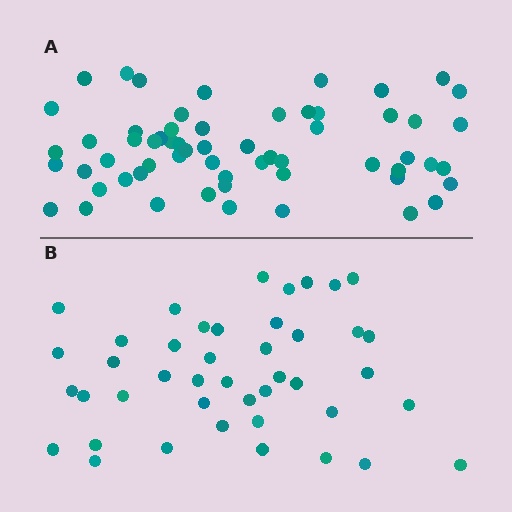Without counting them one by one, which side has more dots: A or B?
Region A (the top region) has more dots.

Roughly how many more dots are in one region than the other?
Region A has approximately 15 more dots than region B.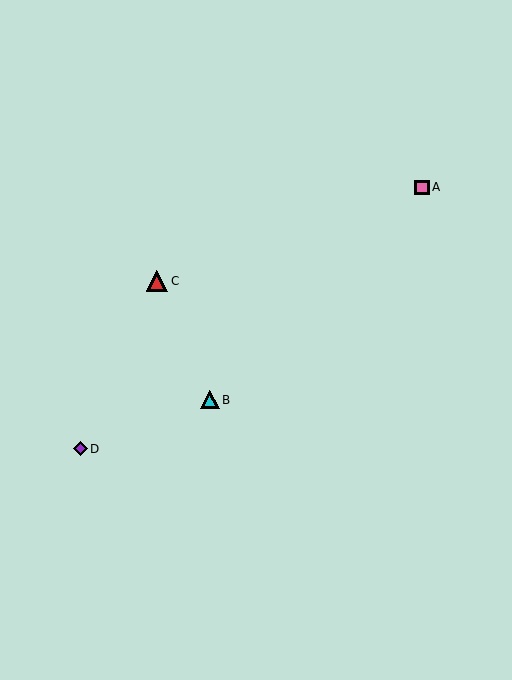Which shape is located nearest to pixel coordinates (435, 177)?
The pink square (labeled A) at (422, 187) is nearest to that location.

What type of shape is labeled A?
Shape A is a pink square.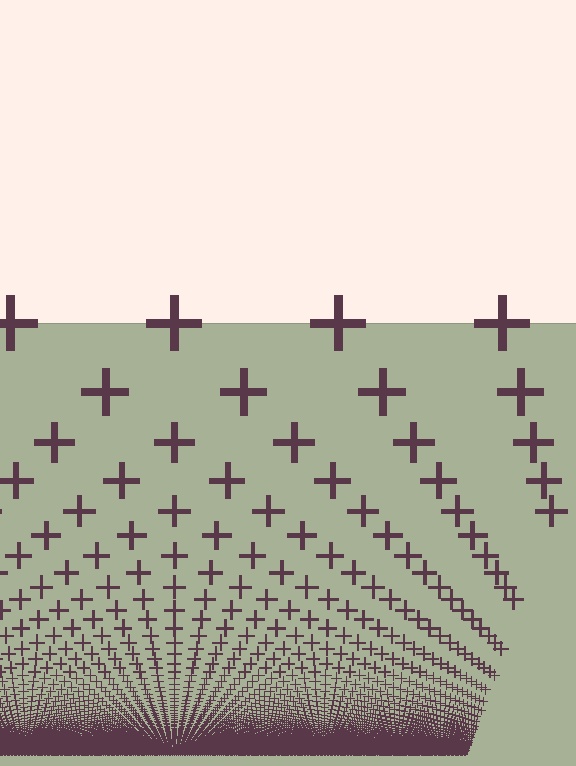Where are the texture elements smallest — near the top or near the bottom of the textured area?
Near the bottom.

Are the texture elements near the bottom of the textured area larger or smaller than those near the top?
Smaller. The gradient is inverted — elements near the bottom are smaller and denser.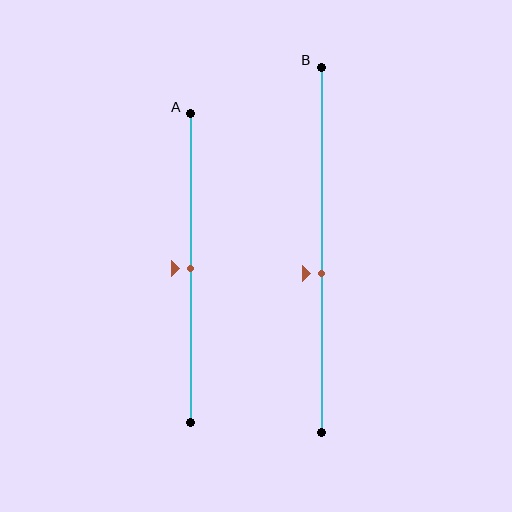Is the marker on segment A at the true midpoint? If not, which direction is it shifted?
Yes, the marker on segment A is at the true midpoint.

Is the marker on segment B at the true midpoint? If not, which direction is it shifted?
No, the marker on segment B is shifted downward by about 6% of the segment length.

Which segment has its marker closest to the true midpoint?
Segment A has its marker closest to the true midpoint.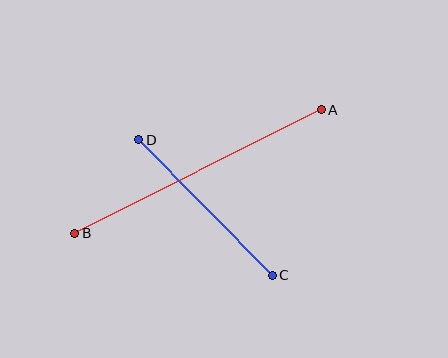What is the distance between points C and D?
The distance is approximately 190 pixels.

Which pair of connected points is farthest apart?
Points A and B are farthest apart.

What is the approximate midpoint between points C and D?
The midpoint is at approximately (206, 208) pixels.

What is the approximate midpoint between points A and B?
The midpoint is at approximately (198, 172) pixels.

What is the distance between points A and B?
The distance is approximately 276 pixels.